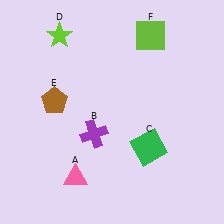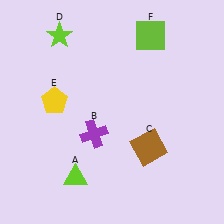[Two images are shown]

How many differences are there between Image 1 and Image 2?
There are 3 differences between the two images.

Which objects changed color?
A changed from pink to lime. C changed from green to brown. E changed from brown to yellow.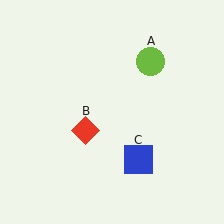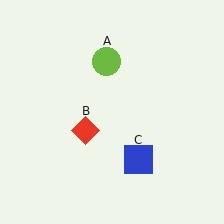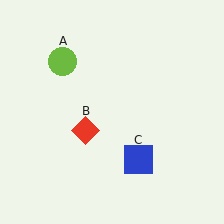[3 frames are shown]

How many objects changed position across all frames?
1 object changed position: lime circle (object A).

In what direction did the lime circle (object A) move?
The lime circle (object A) moved left.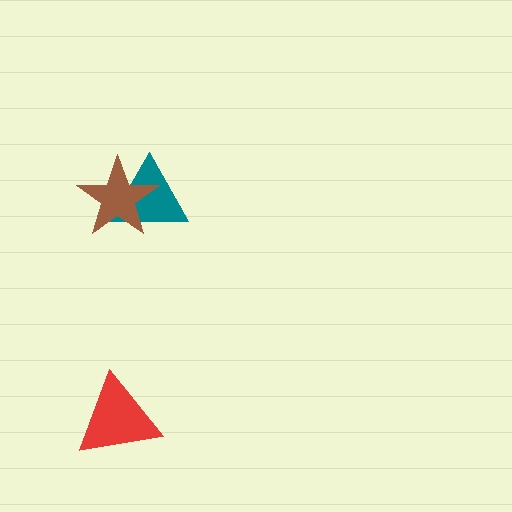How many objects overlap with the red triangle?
0 objects overlap with the red triangle.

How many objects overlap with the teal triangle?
1 object overlaps with the teal triangle.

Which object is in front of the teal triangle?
The brown star is in front of the teal triangle.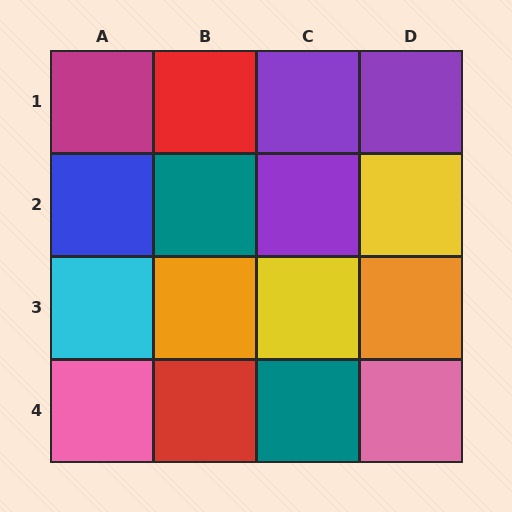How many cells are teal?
2 cells are teal.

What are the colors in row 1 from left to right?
Magenta, red, purple, purple.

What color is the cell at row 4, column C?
Teal.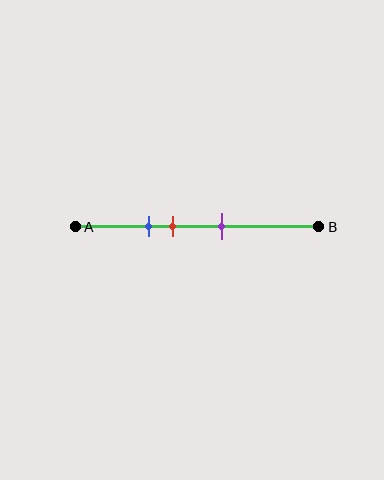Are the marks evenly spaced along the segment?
Yes, the marks are approximately evenly spaced.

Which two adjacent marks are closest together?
The blue and red marks are the closest adjacent pair.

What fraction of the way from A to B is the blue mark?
The blue mark is approximately 30% (0.3) of the way from A to B.